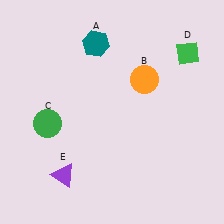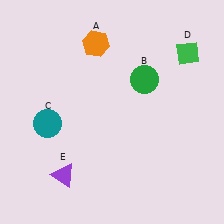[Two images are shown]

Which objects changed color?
A changed from teal to orange. B changed from orange to green. C changed from green to teal.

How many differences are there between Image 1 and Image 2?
There are 3 differences between the two images.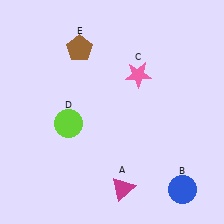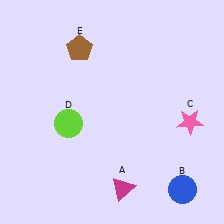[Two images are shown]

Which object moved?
The pink star (C) moved right.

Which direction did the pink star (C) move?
The pink star (C) moved right.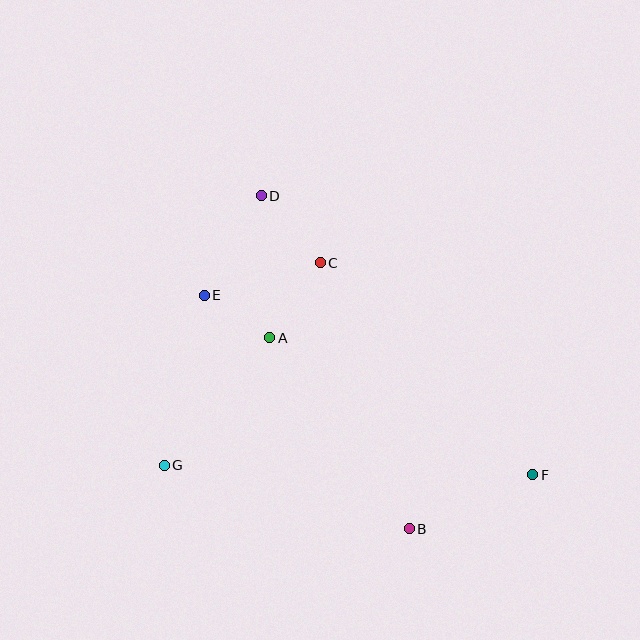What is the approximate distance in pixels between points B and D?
The distance between B and D is approximately 364 pixels.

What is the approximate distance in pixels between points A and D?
The distance between A and D is approximately 142 pixels.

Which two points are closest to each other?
Points A and E are closest to each other.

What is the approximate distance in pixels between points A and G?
The distance between A and G is approximately 165 pixels.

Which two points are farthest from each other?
Points D and F are farthest from each other.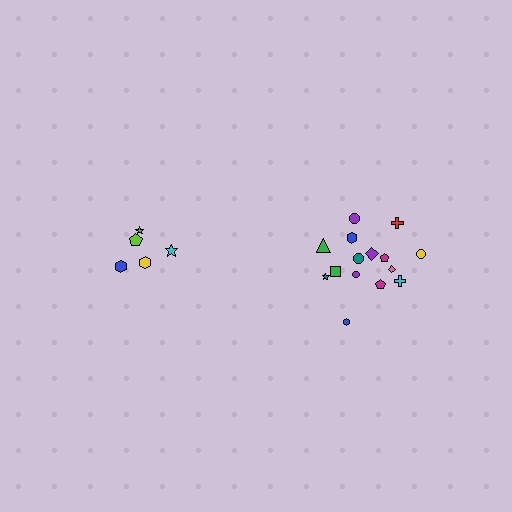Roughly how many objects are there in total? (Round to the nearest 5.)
Roughly 20 objects in total.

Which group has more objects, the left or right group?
The right group.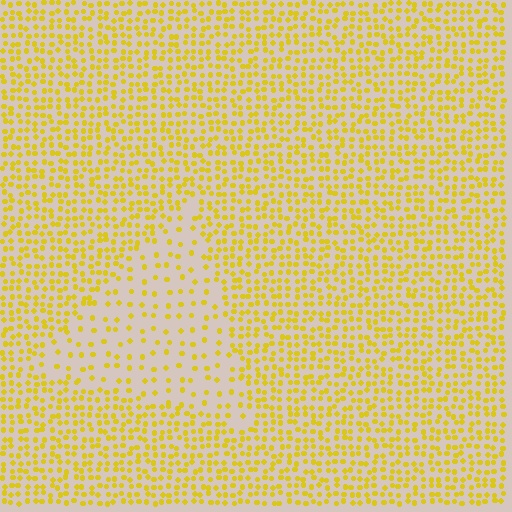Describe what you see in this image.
The image contains small yellow elements arranged at two different densities. A triangle-shaped region is visible where the elements are less densely packed than the surrounding area.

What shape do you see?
I see a triangle.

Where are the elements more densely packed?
The elements are more densely packed outside the triangle boundary.